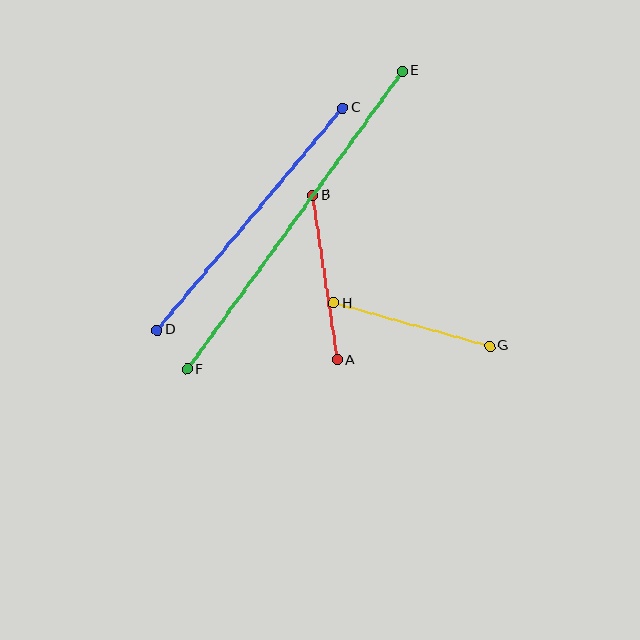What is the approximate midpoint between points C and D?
The midpoint is at approximately (250, 219) pixels.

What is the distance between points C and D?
The distance is approximately 289 pixels.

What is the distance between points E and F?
The distance is approximately 368 pixels.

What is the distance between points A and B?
The distance is approximately 166 pixels.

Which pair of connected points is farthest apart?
Points E and F are farthest apart.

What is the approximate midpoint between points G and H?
The midpoint is at approximately (412, 325) pixels.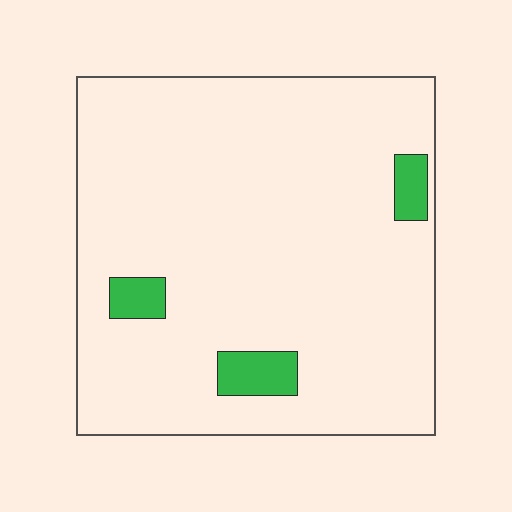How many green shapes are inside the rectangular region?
3.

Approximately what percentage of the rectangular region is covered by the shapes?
Approximately 5%.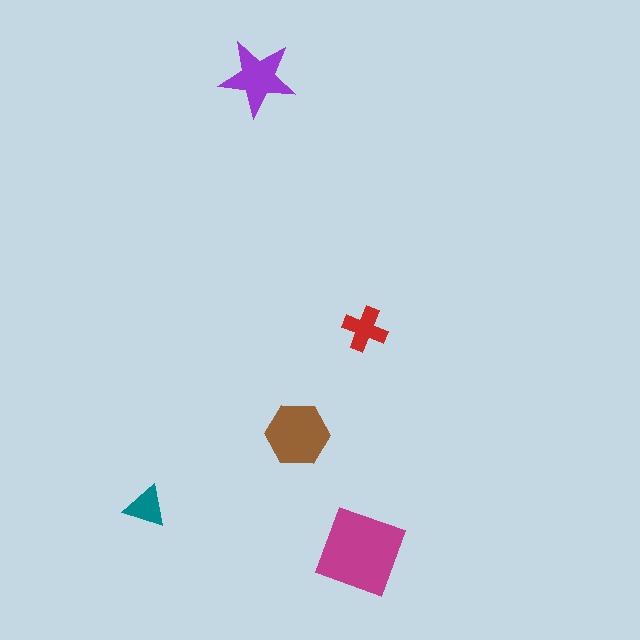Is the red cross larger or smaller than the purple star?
Smaller.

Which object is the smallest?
The teal triangle.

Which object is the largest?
The magenta square.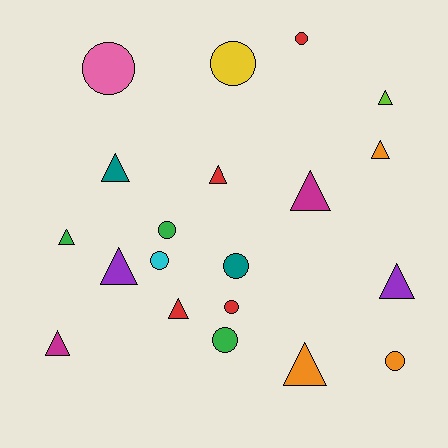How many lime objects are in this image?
There is 1 lime object.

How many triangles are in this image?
There are 11 triangles.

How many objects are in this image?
There are 20 objects.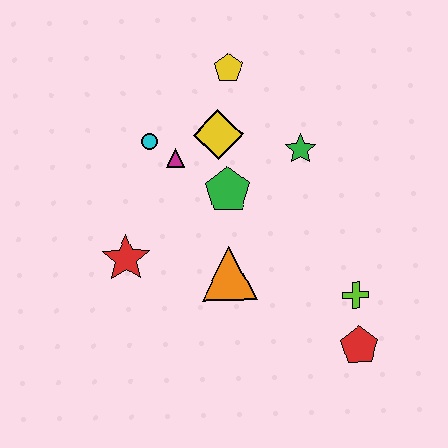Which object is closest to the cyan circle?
The magenta triangle is closest to the cyan circle.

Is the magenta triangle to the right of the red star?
Yes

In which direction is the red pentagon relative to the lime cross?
The red pentagon is below the lime cross.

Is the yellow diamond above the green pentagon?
Yes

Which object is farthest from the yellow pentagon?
The red pentagon is farthest from the yellow pentagon.